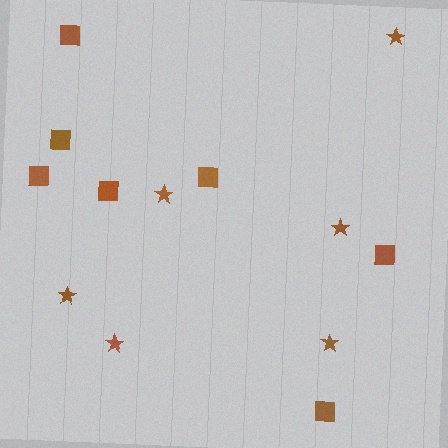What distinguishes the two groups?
There are 2 groups: one group of squares (7) and one group of stars (6).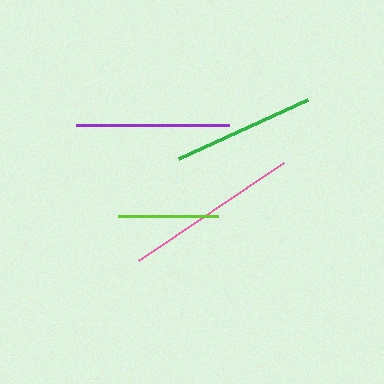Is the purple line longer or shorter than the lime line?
The purple line is longer than the lime line.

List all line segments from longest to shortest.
From longest to shortest: pink, purple, green, lime.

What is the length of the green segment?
The green segment is approximately 143 pixels long.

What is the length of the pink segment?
The pink segment is approximately 176 pixels long.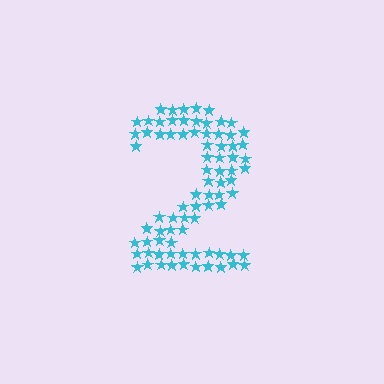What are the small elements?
The small elements are stars.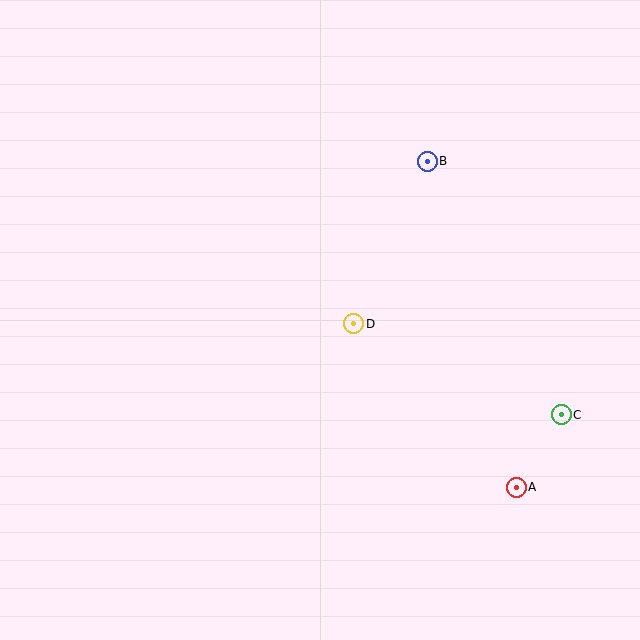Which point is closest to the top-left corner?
Point B is closest to the top-left corner.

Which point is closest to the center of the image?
Point D at (354, 324) is closest to the center.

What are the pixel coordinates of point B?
Point B is at (427, 161).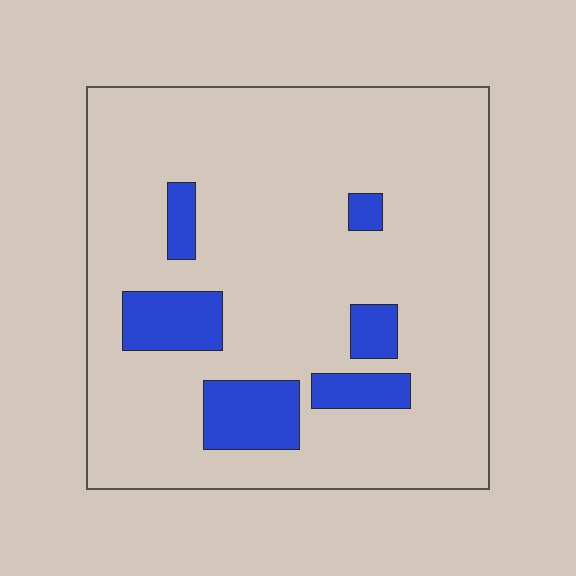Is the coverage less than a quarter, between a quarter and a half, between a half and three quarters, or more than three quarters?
Less than a quarter.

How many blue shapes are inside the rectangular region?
6.